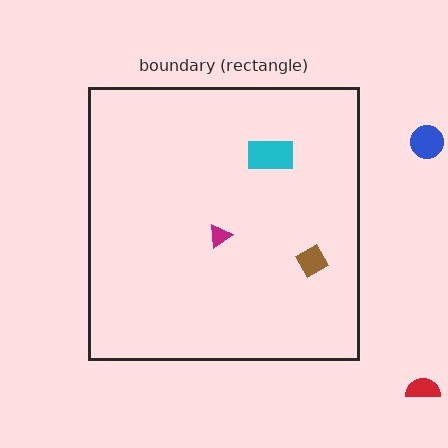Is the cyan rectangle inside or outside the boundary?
Inside.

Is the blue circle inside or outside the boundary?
Outside.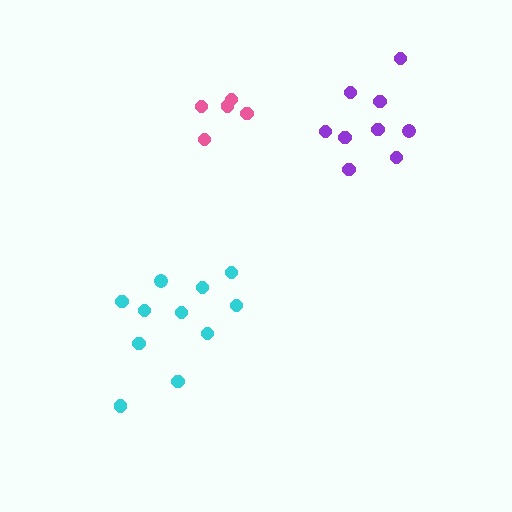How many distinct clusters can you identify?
There are 3 distinct clusters.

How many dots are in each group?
Group 1: 5 dots, Group 2: 11 dots, Group 3: 9 dots (25 total).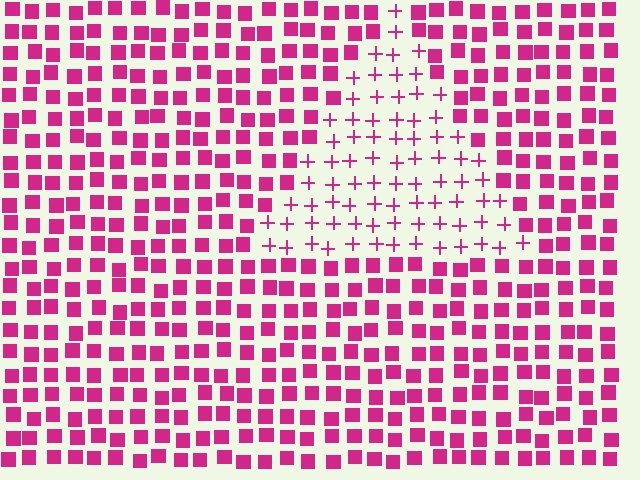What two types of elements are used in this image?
The image uses plus signs inside the triangle region and squares outside it.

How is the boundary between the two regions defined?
The boundary is defined by a change in element shape: plus signs inside vs. squares outside. All elements share the same color and spacing.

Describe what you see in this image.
The image is filled with small magenta elements arranged in a uniform grid. A triangle-shaped region contains plus signs, while the surrounding area contains squares. The boundary is defined purely by the change in element shape.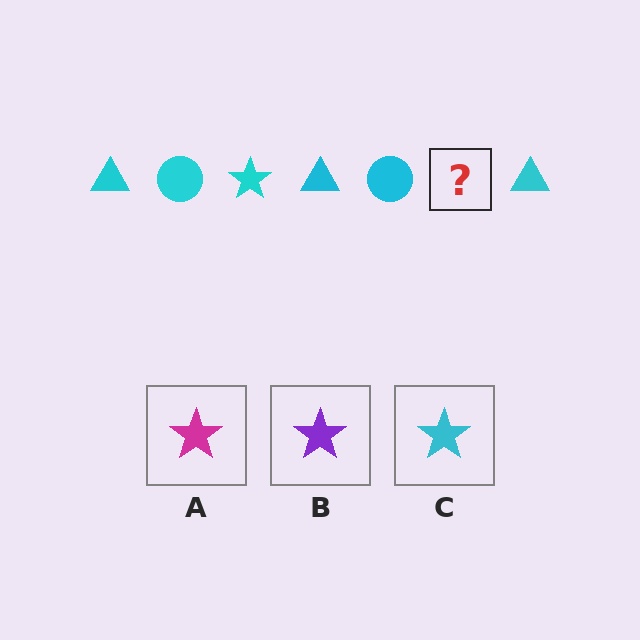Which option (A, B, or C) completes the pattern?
C.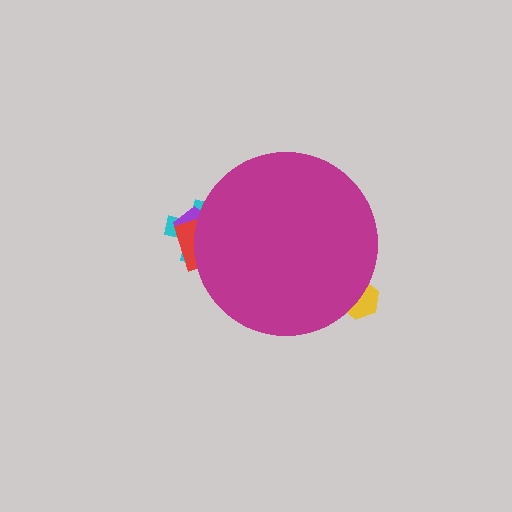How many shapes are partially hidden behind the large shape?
4 shapes are partially hidden.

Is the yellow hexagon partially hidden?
Yes, the yellow hexagon is partially hidden behind the magenta circle.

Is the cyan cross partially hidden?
Yes, the cyan cross is partially hidden behind the magenta circle.